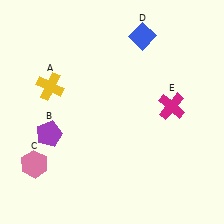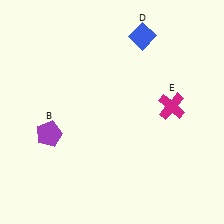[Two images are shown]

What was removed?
The pink hexagon (C), the yellow cross (A) were removed in Image 2.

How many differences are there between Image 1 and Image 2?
There are 2 differences between the two images.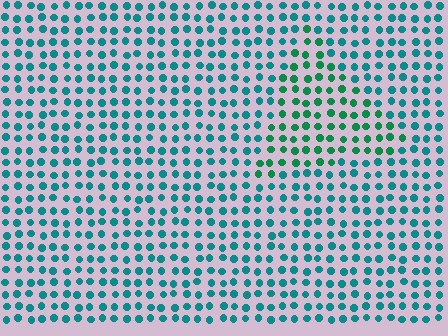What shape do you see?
I see a triangle.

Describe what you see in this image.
The image is filled with small teal elements in a uniform arrangement. A triangle-shaped region is visible where the elements are tinted to a slightly different hue, forming a subtle color boundary.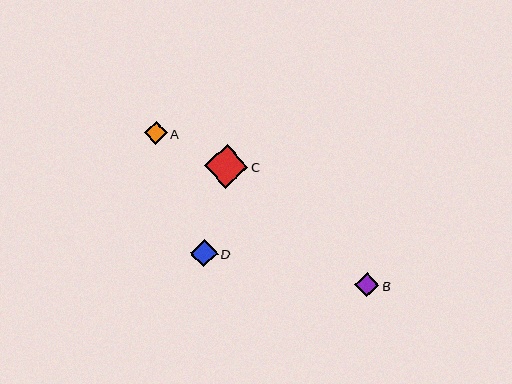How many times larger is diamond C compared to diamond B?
Diamond C is approximately 1.8 times the size of diamond B.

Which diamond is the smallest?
Diamond A is the smallest with a size of approximately 23 pixels.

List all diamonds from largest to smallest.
From largest to smallest: C, D, B, A.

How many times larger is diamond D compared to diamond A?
Diamond D is approximately 1.2 times the size of diamond A.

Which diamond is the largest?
Diamond C is the largest with a size of approximately 43 pixels.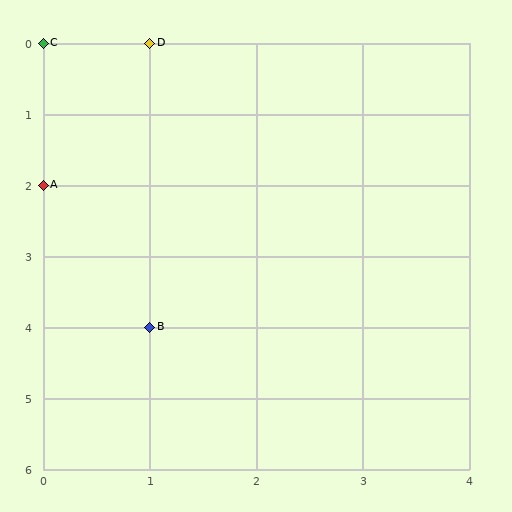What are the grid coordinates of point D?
Point D is at grid coordinates (1, 0).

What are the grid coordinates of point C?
Point C is at grid coordinates (0, 0).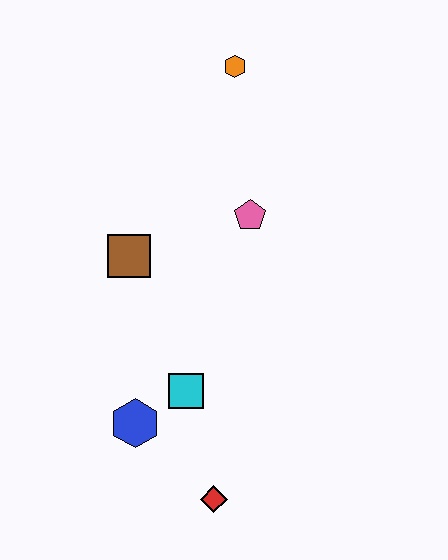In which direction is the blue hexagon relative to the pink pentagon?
The blue hexagon is below the pink pentagon.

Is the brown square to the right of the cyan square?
No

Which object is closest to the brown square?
The pink pentagon is closest to the brown square.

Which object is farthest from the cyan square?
The orange hexagon is farthest from the cyan square.